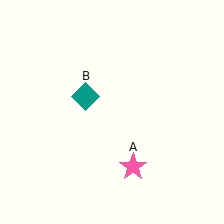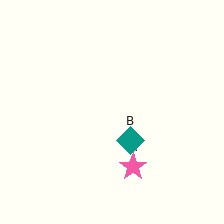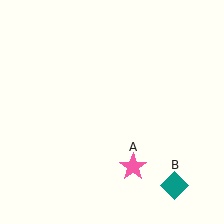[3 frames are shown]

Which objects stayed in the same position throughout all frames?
Pink star (object A) remained stationary.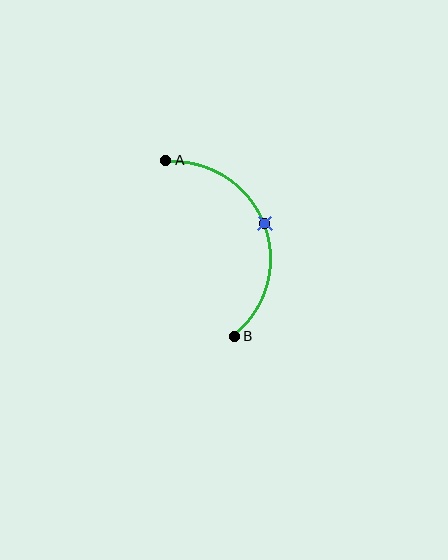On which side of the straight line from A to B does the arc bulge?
The arc bulges to the right of the straight line connecting A and B.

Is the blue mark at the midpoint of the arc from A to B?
Yes. The blue mark lies on the arc at equal arc-length from both A and B — it is the arc midpoint.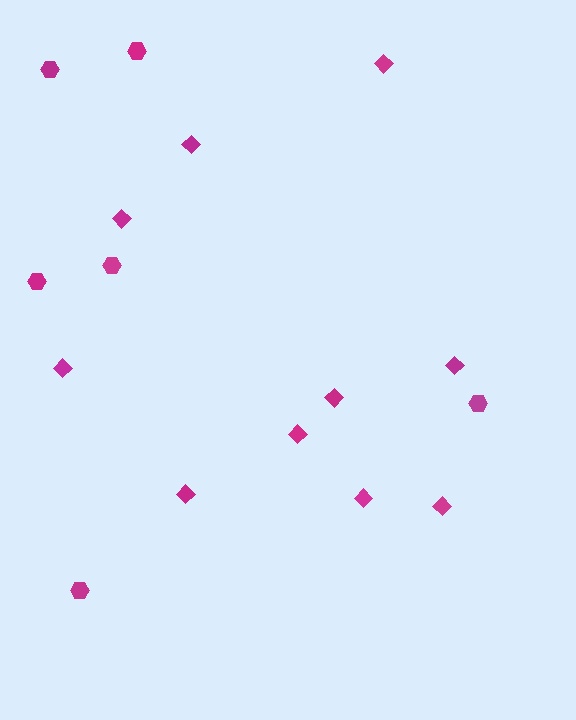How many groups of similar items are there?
There are 2 groups: one group of hexagons (6) and one group of diamonds (10).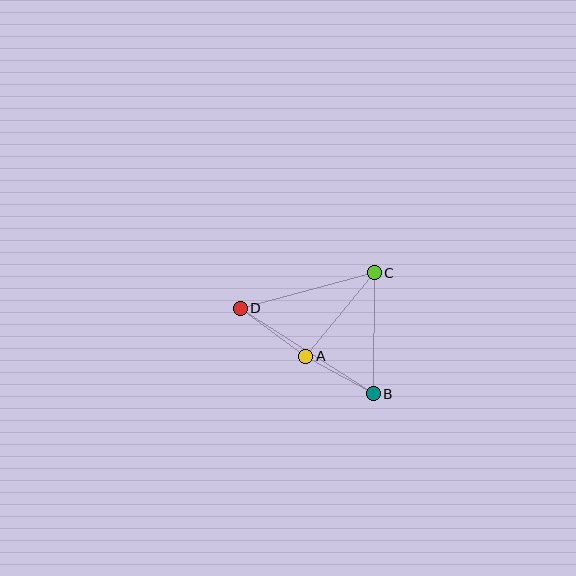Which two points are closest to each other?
Points A and B are closest to each other.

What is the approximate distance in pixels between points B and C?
The distance between B and C is approximately 121 pixels.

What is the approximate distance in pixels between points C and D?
The distance between C and D is approximately 138 pixels.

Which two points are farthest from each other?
Points B and D are farthest from each other.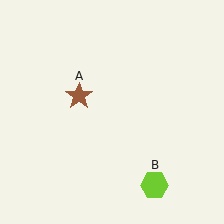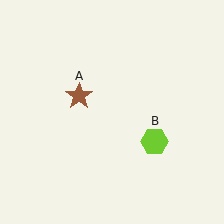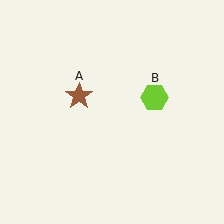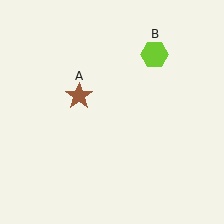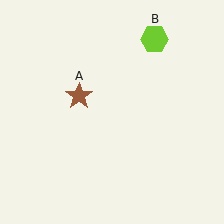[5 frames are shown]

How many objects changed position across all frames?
1 object changed position: lime hexagon (object B).